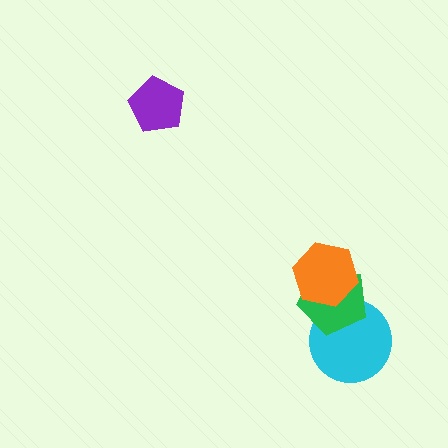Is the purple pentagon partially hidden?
No, no other shape covers it.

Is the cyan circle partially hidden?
Yes, it is partially covered by another shape.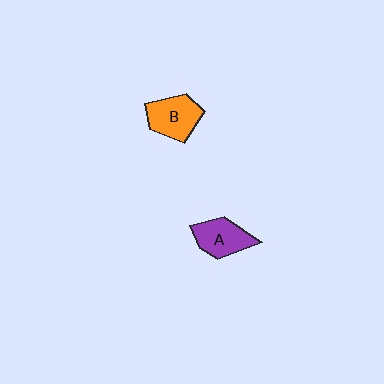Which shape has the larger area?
Shape B (orange).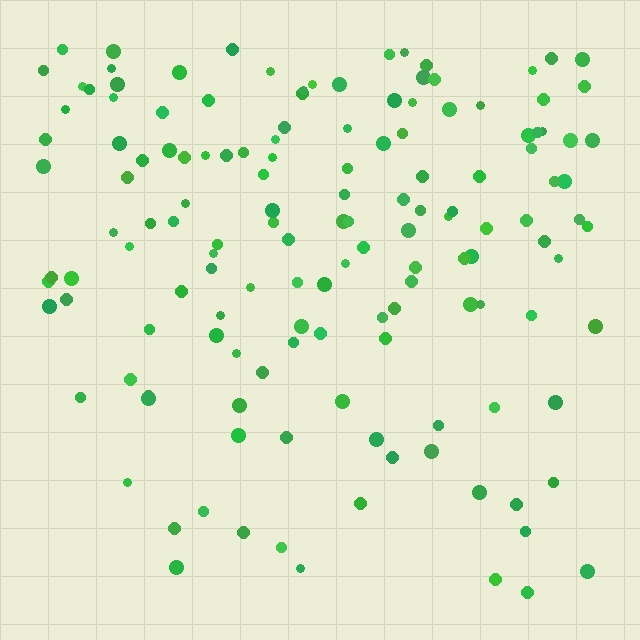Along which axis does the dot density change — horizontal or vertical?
Vertical.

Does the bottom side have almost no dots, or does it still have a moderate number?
Still a moderate number, just noticeably fewer than the top.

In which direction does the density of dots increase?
From bottom to top, with the top side densest.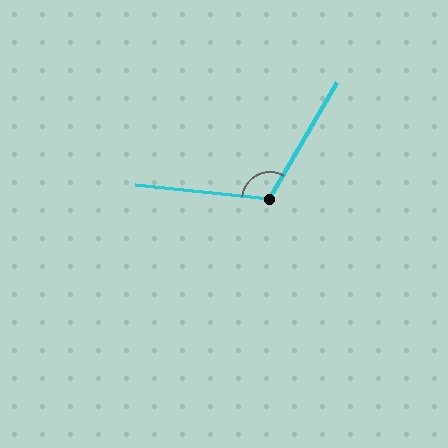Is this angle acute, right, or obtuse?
It is obtuse.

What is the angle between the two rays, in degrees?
Approximately 114 degrees.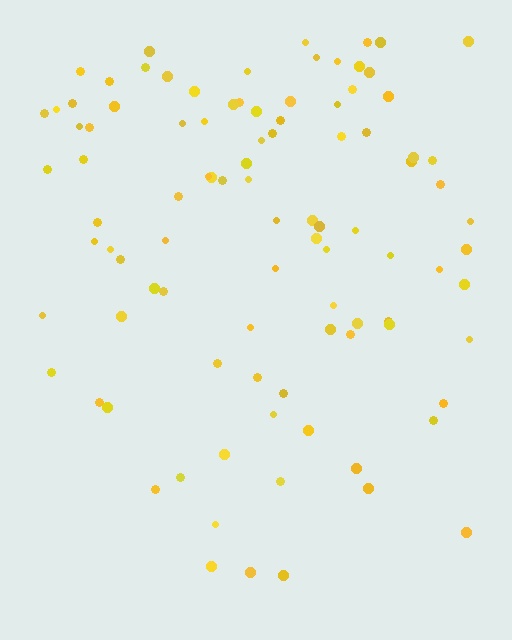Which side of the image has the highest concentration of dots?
The top.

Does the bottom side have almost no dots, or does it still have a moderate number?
Still a moderate number, just noticeably fewer than the top.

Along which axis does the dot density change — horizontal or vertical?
Vertical.